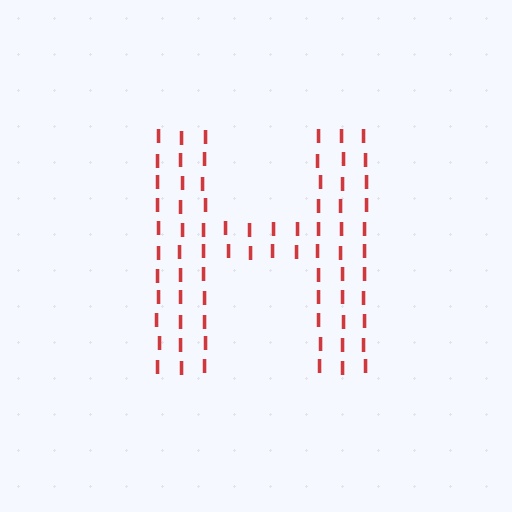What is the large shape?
The large shape is the letter H.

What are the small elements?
The small elements are letter I's.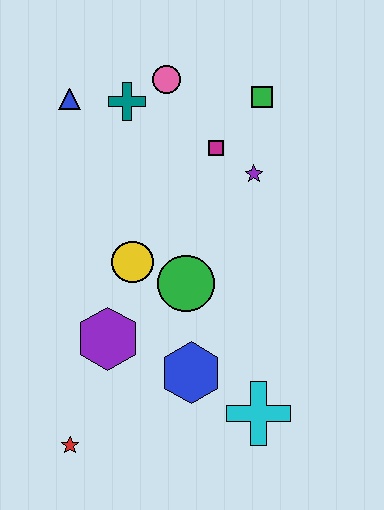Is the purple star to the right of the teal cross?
Yes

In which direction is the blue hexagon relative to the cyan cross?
The blue hexagon is to the left of the cyan cross.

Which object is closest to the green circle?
The yellow circle is closest to the green circle.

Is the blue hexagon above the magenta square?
No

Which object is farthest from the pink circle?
The red star is farthest from the pink circle.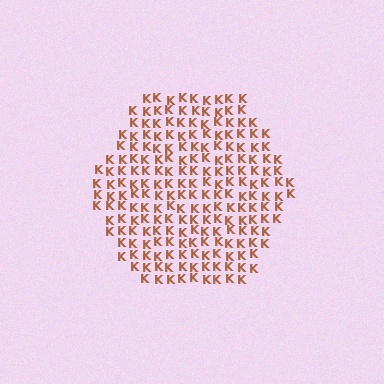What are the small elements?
The small elements are letter K's.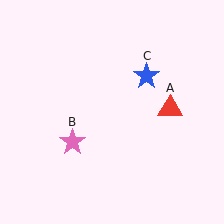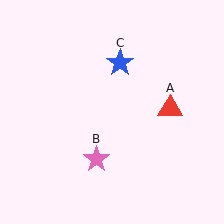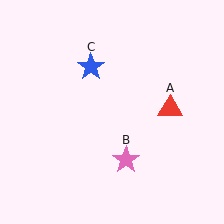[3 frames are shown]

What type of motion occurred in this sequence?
The pink star (object B), blue star (object C) rotated counterclockwise around the center of the scene.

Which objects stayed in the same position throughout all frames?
Red triangle (object A) remained stationary.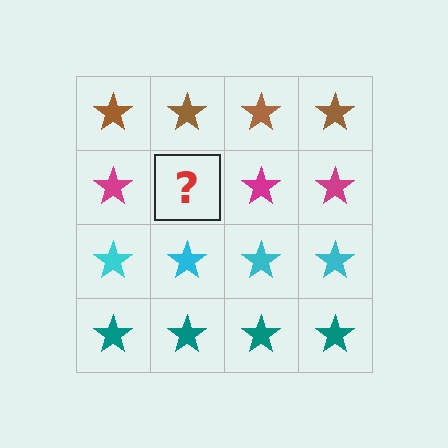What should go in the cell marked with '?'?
The missing cell should contain a magenta star.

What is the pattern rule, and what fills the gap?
The rule is that each row has a consistent color. The gap should be filled with a magenta star.